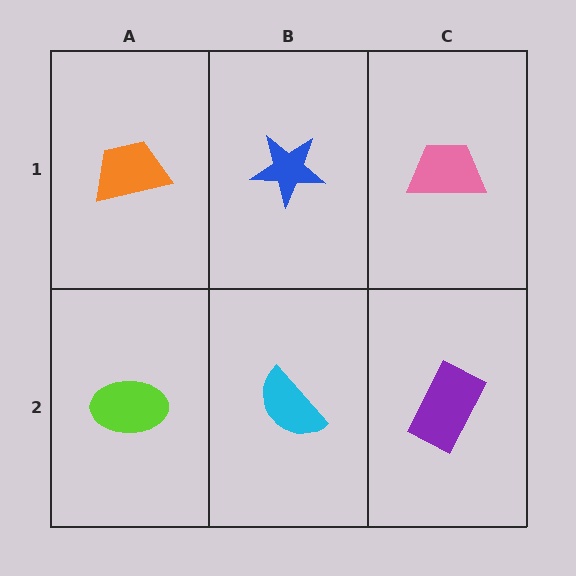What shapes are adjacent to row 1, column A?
A lime ellipse (row 2, column A), a blue star (row 1, column B).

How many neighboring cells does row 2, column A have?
2.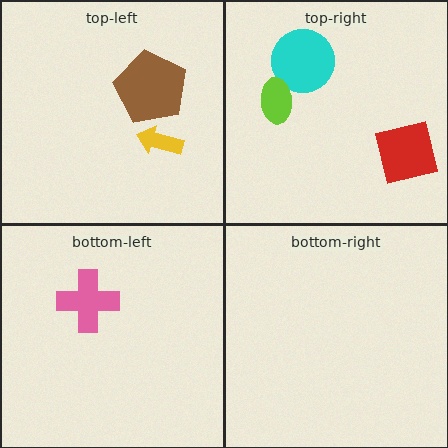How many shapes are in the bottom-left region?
1.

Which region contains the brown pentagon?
The top-left region.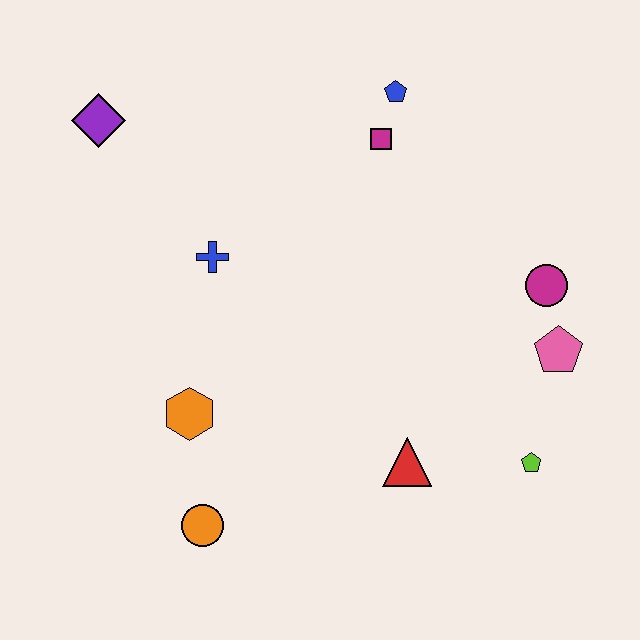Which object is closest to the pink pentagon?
The magenta circle is closest to the pink pentagon.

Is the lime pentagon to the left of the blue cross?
No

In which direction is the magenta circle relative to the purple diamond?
The magenta circle is to the right of the purple diamond.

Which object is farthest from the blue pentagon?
The orange circle is farthest from the blue pentagon.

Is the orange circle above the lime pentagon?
No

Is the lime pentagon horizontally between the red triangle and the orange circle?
No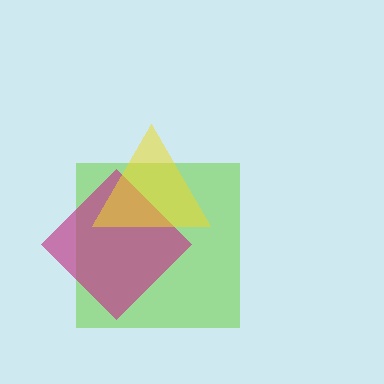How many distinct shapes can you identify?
There are 3 distinct shapes: a lime square, a magenta diamond, a yellow triangle.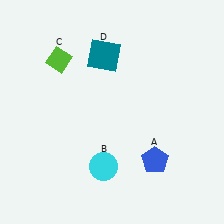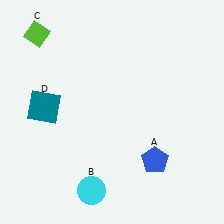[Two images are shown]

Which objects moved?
The objects that moved are: the cyan circle (B), the lime diamond (C), the teal square (D).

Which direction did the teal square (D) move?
The teal square (D) moved left.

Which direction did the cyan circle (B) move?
The cyan circle (B) moved down.